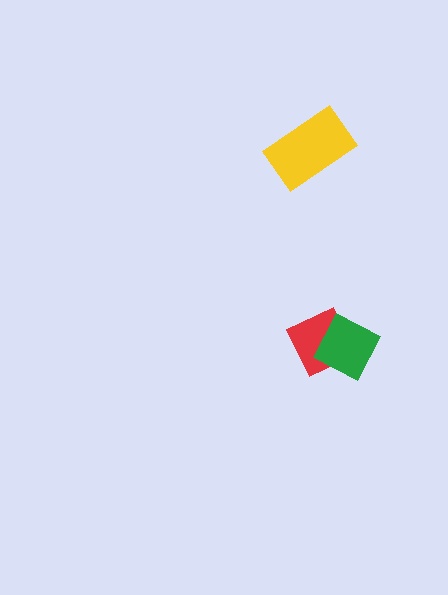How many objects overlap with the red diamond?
1 object overlaps with the red diamond.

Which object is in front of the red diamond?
The green diamond is in front of the red diamond.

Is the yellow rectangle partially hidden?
No, no other shape covers it.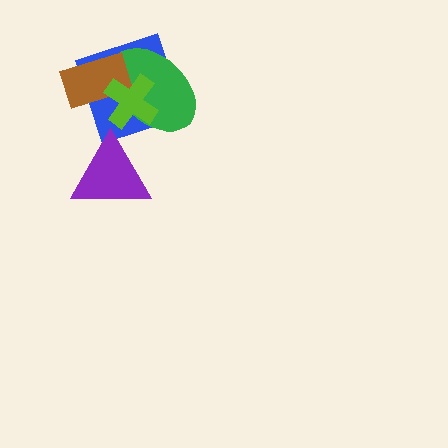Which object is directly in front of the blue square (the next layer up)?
The green ellipse is directly in front of the blue square.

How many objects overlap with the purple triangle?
0 objects overlap with the purple triangle.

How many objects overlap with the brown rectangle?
3 objects overlap with the brown rectangle.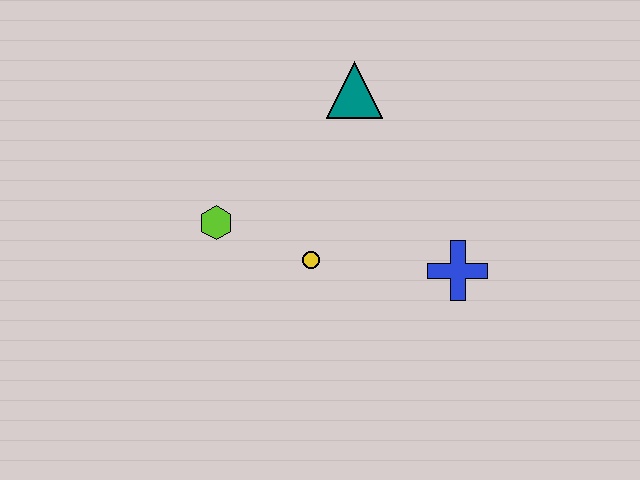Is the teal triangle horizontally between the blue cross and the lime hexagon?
Yes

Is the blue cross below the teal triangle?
Yes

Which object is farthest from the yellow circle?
The teal triangle is farthest from the yellow circle.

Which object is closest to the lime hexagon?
The yellow circle is closest to the lime hexagon.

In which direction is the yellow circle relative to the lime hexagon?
The yellow circle is to the right of the lime hexagon.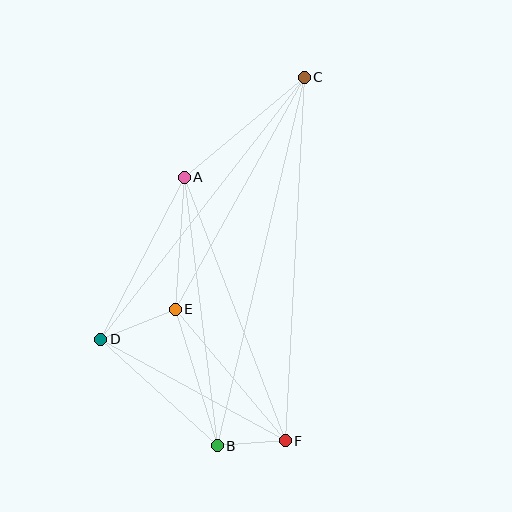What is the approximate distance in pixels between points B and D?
The distance between B and D is approximately 158 pixels.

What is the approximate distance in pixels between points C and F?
The distance between C and F is approximately 364 pixels.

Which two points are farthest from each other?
Points B and C are farthest from each other.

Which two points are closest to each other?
Points B and F are closest to each other.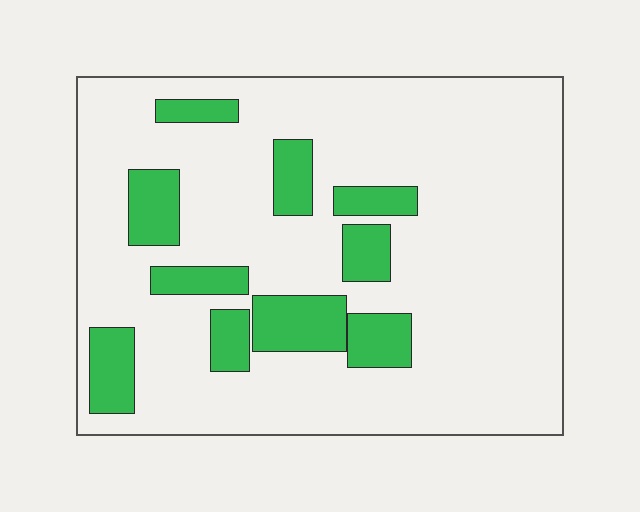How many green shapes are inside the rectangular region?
10.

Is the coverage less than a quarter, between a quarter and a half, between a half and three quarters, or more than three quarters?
Less than a quarter.